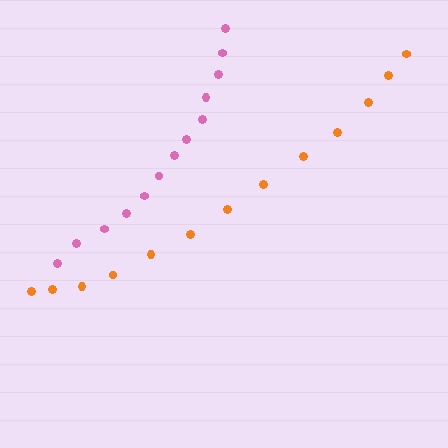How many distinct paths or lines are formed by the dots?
There are 2 distinct paths.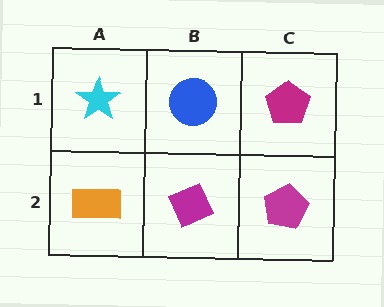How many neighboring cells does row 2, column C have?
2.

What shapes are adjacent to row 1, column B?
A magenta diamond (row 2, column B), a cyan star (row 1, column A), a magenta pentagon (row 1, column C).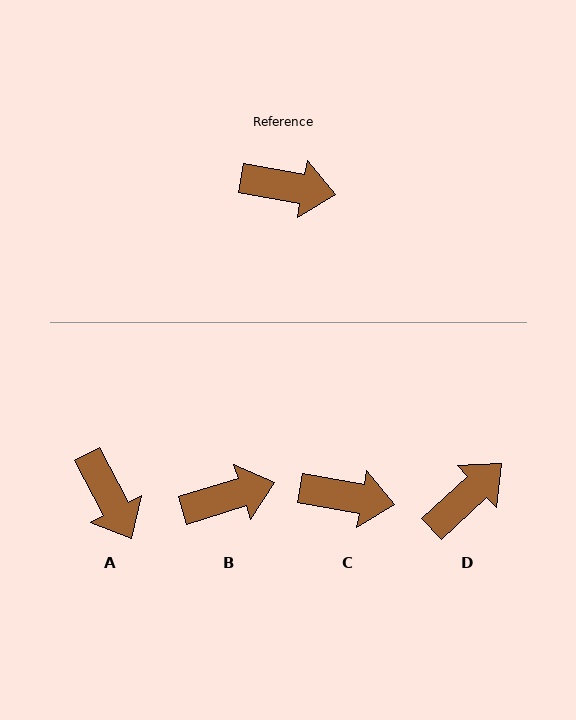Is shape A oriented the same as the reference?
No, it is off by about 52 degrees.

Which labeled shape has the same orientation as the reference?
C.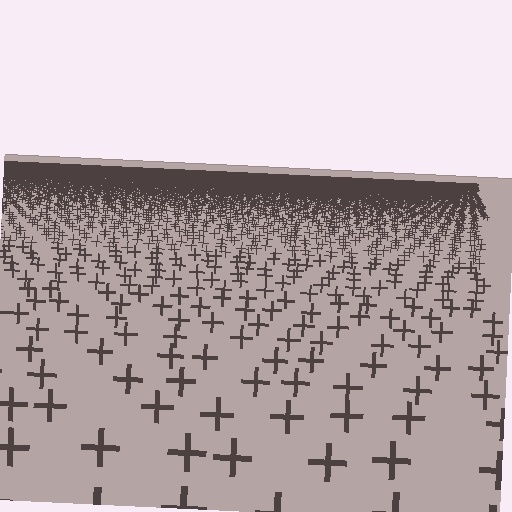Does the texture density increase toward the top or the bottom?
Density increases toward the top.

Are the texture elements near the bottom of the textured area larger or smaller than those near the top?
Larger. Near the bottom, elements are closer to the viewer and appear at a bigger on-screen size.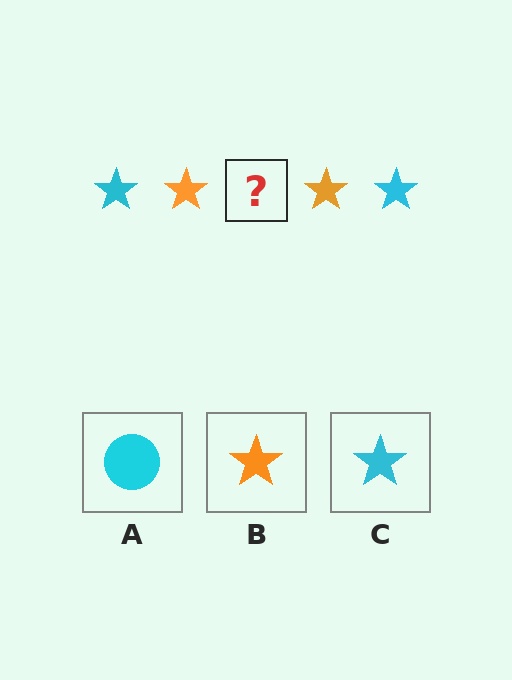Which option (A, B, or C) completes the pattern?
C.